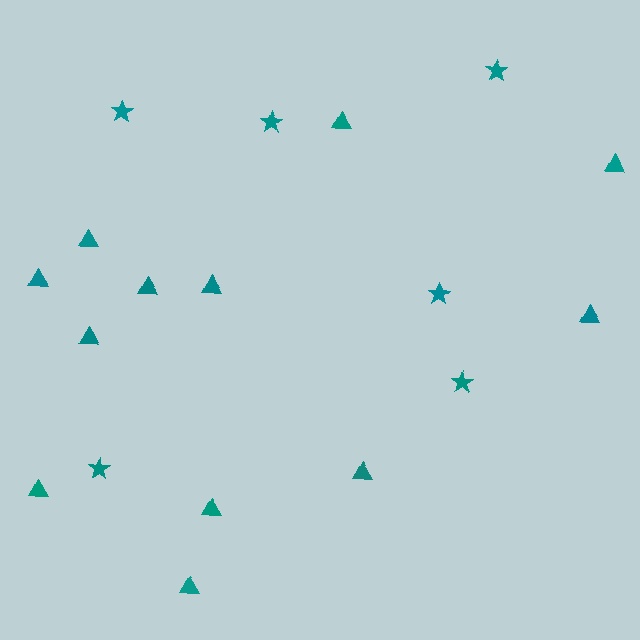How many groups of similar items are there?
There are 2 groups: one group of stars (6) and one group of triangles (12).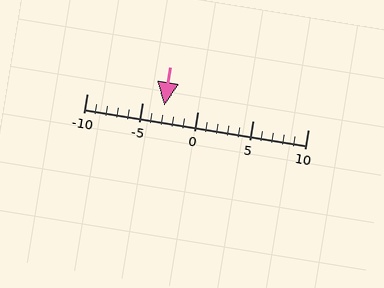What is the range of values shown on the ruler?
The ruler shows values from -10 to 10.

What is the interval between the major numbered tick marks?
The major tick marks are spaced 5 units apart.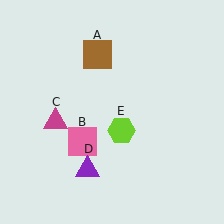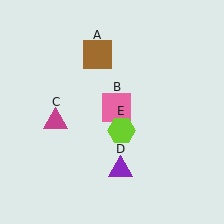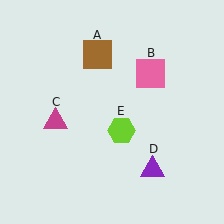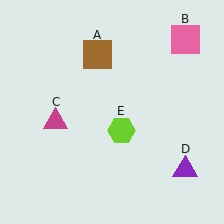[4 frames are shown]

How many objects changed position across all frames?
2 objects changed position: pink square (object B), purple triangle (object D).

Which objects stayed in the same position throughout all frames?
Brown square (object A) and magenta triangle (object C) and lime hexagon (object E) remained stationary.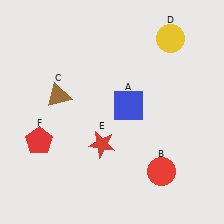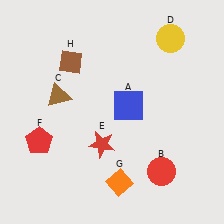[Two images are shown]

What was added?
An orange diamond (G), a brown diamond (H) were added in Image 2.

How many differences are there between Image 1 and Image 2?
There are 2 differences between the two images.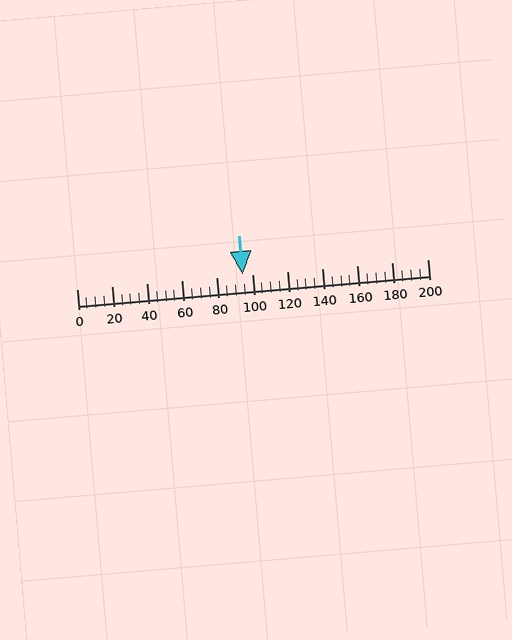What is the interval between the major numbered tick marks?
The major tick marks are spaced 20 units apart.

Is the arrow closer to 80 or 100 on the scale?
The arrow is closer to 100.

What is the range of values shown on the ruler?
The ruler shows values from 0 to 200.